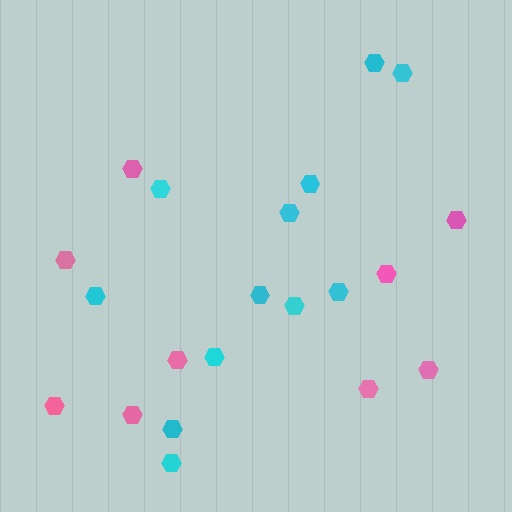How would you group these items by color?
There are 2 groups: one group of pink hexagons (9) and one group of cyan hexagons (12).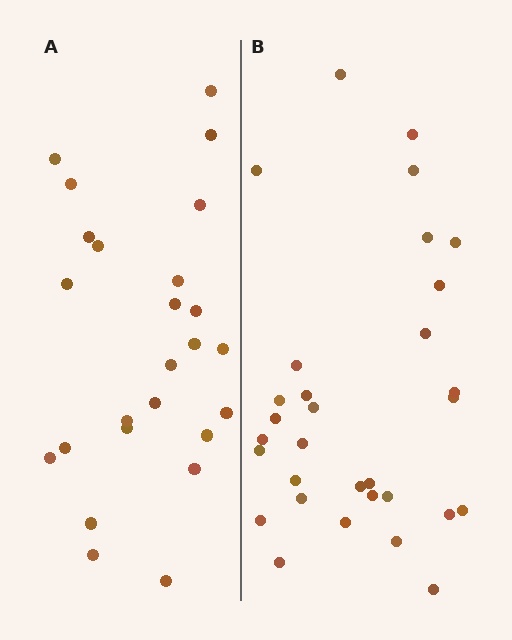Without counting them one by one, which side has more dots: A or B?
Region B (the right region) has more dots.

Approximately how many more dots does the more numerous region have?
Region B has about 6 more dots than region A.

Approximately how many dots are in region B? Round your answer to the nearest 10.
About 30 dots. (The exact count is 31, which rounds to 30.)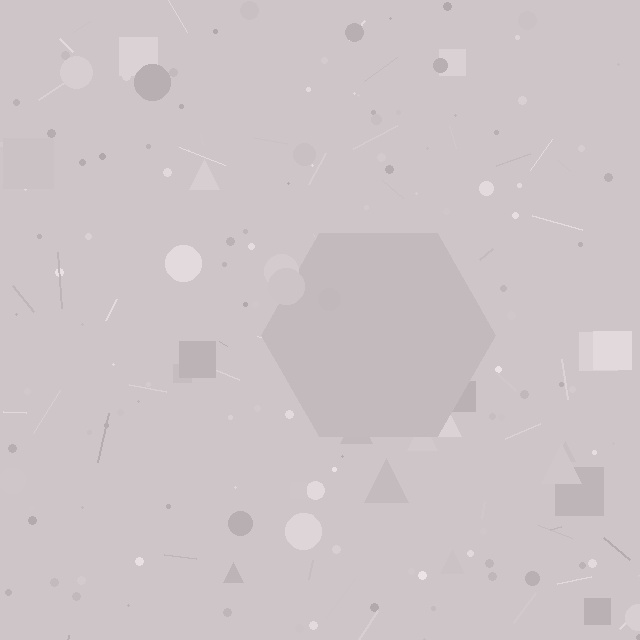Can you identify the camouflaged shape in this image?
The camouflaged shape is a hexagon.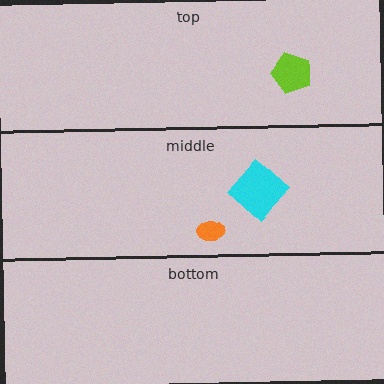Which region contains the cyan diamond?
The middle region.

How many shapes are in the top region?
1.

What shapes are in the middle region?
The cyan diamond, the orange ellipse.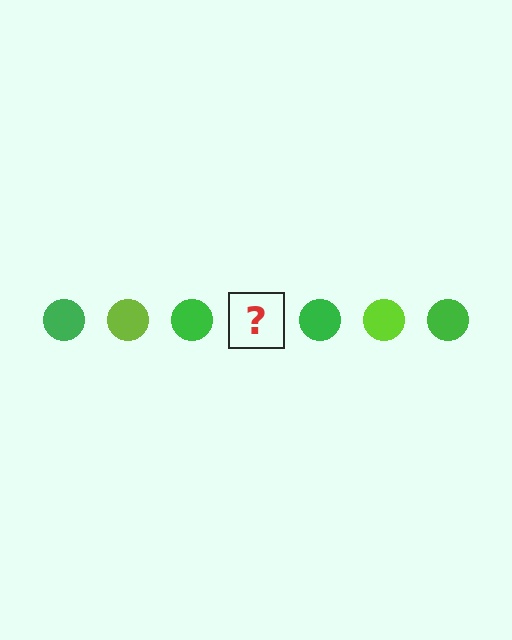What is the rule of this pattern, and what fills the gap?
The rule is that the pattern cycles through green, lime circles. The gap should be filled with a lime circle.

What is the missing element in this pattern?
The missing element is a lime circle.